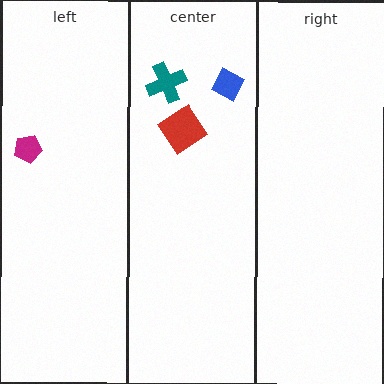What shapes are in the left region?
The magenta pentagon.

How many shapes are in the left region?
1.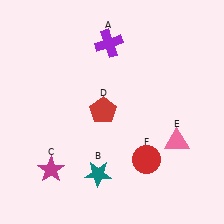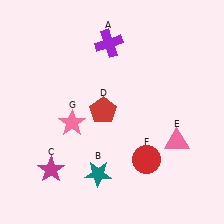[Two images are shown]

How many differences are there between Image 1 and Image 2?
There is 1 difference between the two images.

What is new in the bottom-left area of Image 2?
A pink star (G) was added in the bottom-left area of Image 2.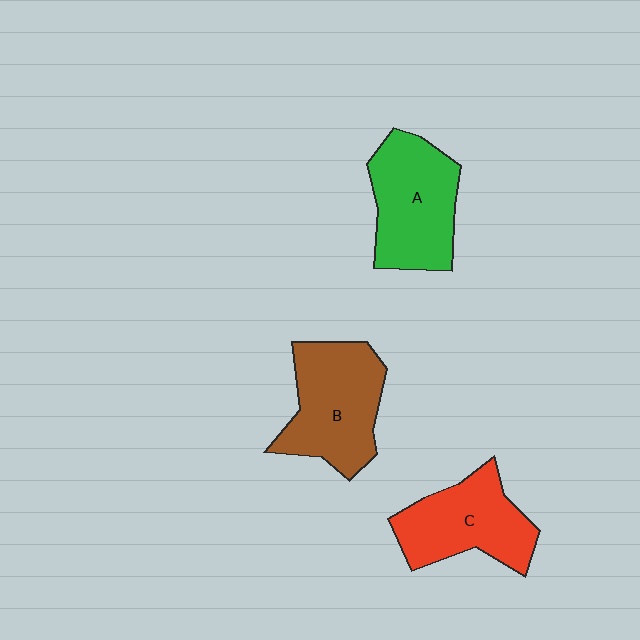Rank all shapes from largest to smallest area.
From largest to smallest: B (brown), A (green), C (red).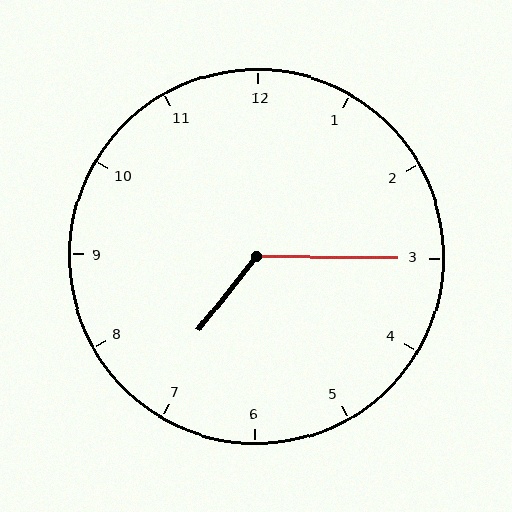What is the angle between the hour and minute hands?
Approximately 128 degrees.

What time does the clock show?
7:15.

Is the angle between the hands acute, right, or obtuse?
It is obtuse.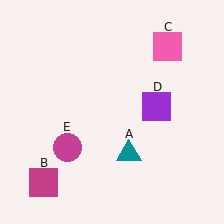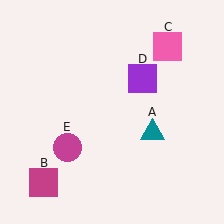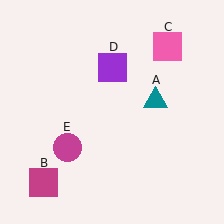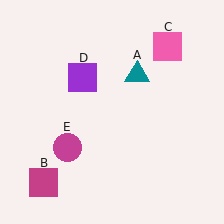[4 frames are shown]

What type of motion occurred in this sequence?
The teal triangle (object A), purple square (object D) rotated counterclockwise around the center of the scene.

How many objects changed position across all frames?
2 objects changed position: teal triangle (object A), purple square (object D).